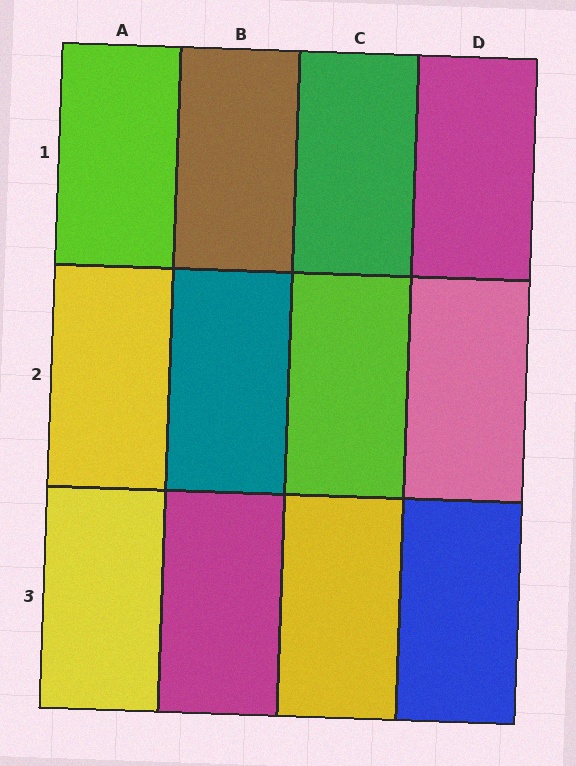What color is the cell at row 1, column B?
Brown.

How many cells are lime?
2 cells are lime.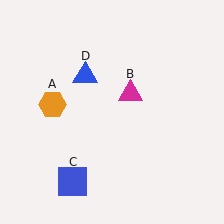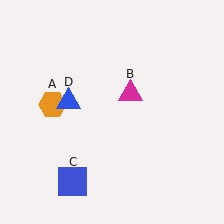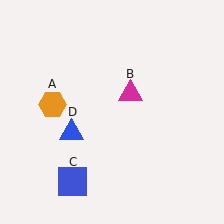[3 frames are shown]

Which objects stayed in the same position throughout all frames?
Orange hexagon (object A) and magenta triangle (object B) and blue square (object C) remained stationary.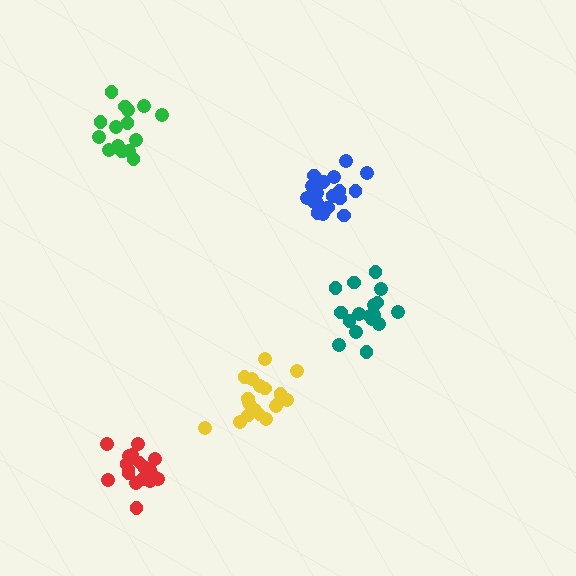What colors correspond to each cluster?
The clusters are colored: yellow, green, teal, red, blue.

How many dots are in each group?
Group 1: 18 dots, Group 2: 15 dots, Group 3: 17 dots, Group 4: 18 dots, Group 5: 18 dots (86 total).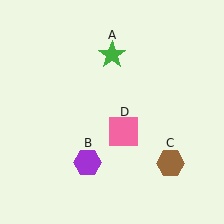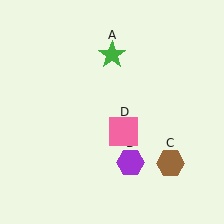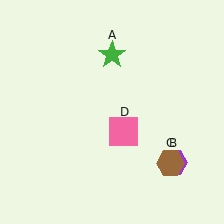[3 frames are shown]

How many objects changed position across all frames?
1 object changed position: purple hexagon (object B).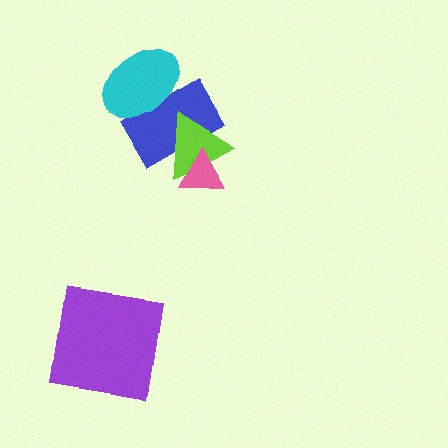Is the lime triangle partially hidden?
Yes, it is partially covered by another shape.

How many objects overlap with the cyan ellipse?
1 object overlaps with the cyan ellipse.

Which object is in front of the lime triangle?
The pink triangle is in front of the lime triangle.